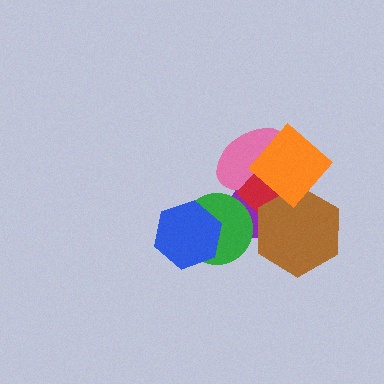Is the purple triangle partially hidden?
Yes, it is partially covered by another shape.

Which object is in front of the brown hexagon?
The orange diamond is in front of the brown hexagon.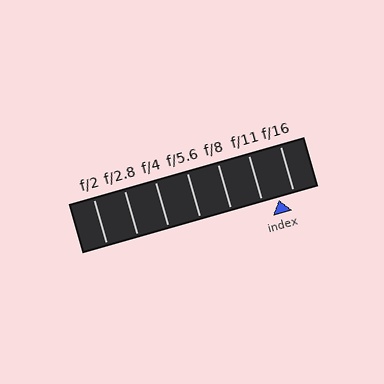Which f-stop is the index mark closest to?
The index mark is closest to f/16.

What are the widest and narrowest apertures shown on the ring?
The widest aperture shown is f/2 and the narrowest is f/16.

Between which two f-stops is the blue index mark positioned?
The index mark is between f/11 and f/16.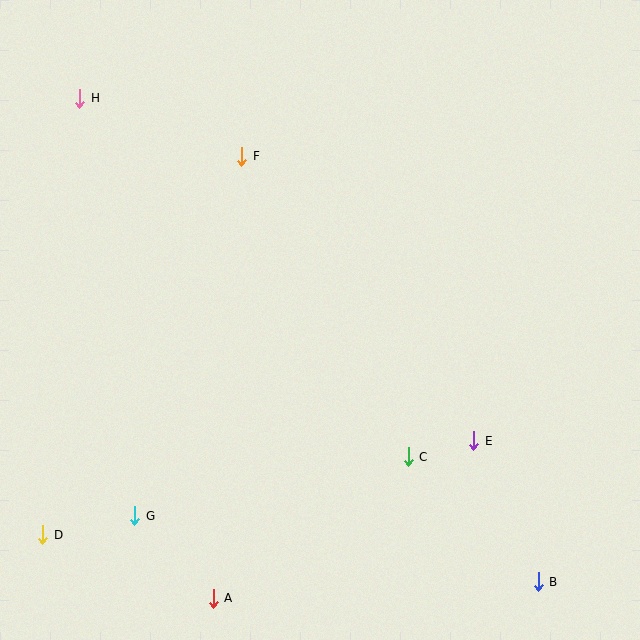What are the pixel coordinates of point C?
Point C is at (408, 457).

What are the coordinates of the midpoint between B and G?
The midpoint between B and G is at (337, 549).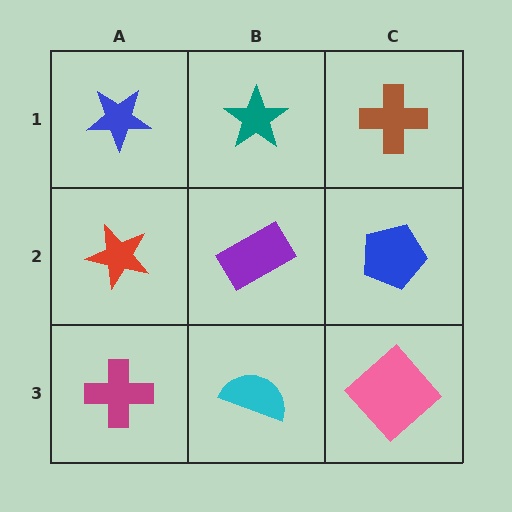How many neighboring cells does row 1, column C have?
2.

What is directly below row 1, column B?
A purple rectangle.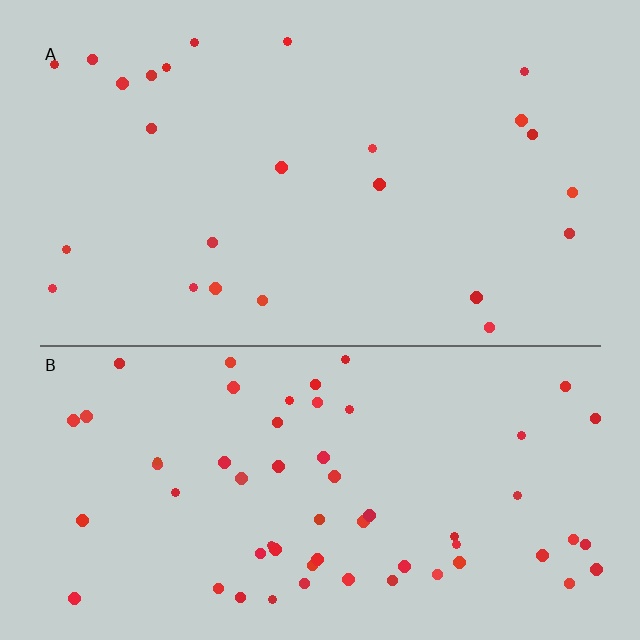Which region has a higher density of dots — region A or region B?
B (the bottom).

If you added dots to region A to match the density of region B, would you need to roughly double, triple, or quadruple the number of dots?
Approximately double.